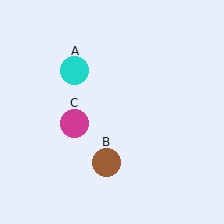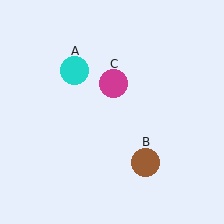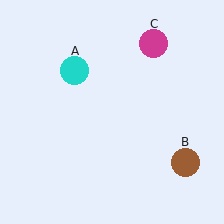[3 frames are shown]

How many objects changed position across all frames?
2 objects changed position: brown circle (object B), magenta circle (object C).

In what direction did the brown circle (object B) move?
The brown circle (object B) moved right.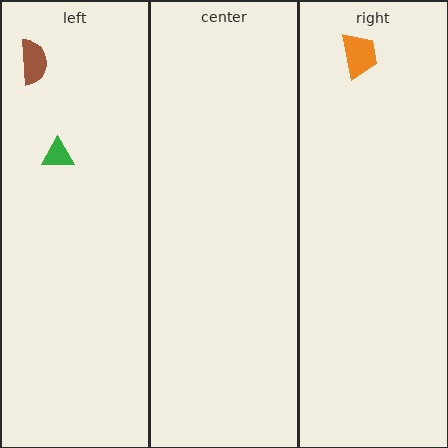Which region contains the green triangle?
The left region.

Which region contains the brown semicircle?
The left region.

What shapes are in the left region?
The green triangle, the brown semicircle.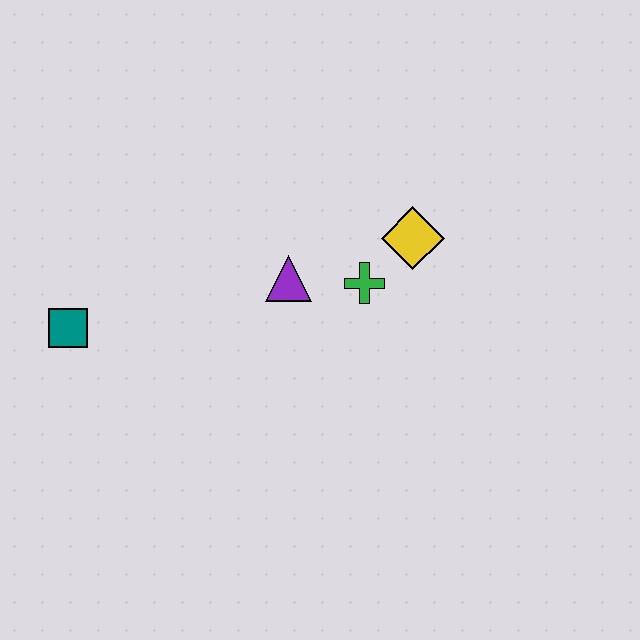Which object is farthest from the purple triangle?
The teal square is farthest from the purple triangle.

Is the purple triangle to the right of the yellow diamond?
No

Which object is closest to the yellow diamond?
The green cross is closest to the yellow diamond.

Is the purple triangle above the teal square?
Yes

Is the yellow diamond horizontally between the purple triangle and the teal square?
No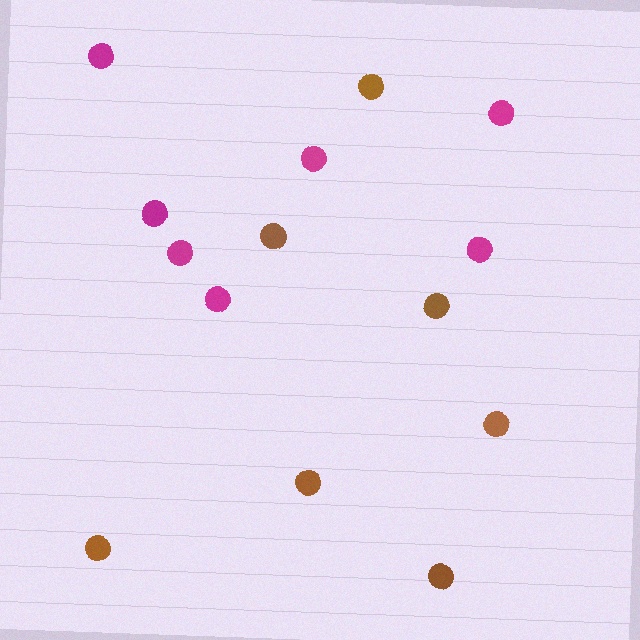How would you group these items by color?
There are 2 groups: one group of brown circles (7) and one group of magenta circles (7).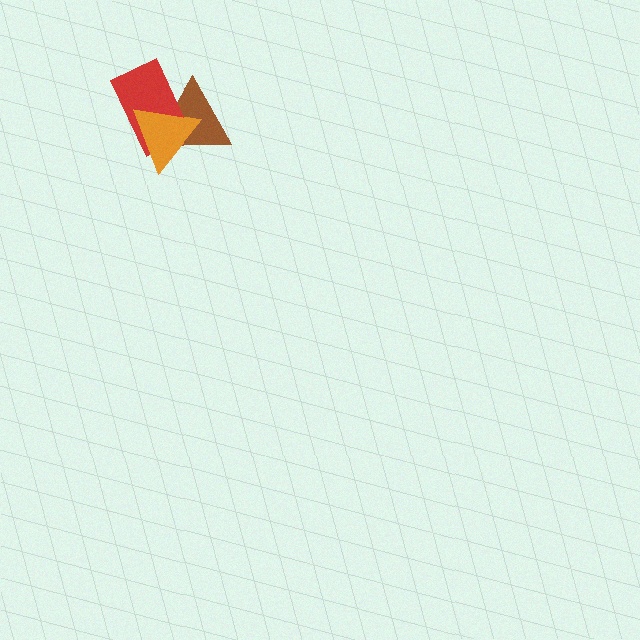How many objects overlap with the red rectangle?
2 objects overlap with the red rectangle.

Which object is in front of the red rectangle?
The orange triangle is in front of the red rectangle.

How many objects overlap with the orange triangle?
2 objects overlap with the orange triangle.